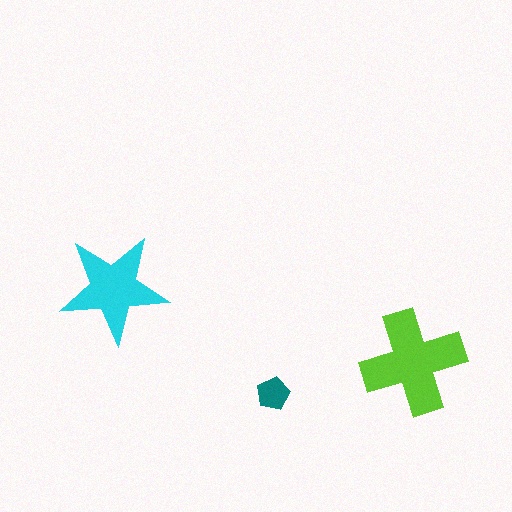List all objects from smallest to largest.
The teal pentagon, the cyan star, the lime cross.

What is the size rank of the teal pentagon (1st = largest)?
3rd.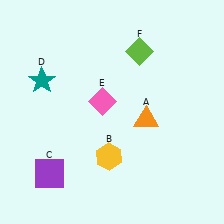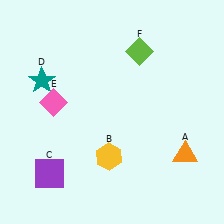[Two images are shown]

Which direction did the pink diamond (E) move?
The pink diamond (E) moved left.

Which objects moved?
The objects that moved are: the orange triangle (A), the pink diamond (E).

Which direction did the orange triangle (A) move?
The orange triangle (A) moved right.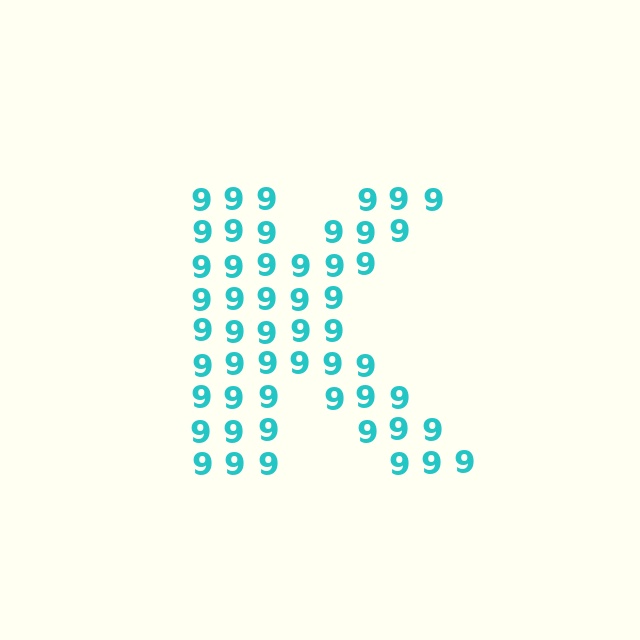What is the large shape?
The large shape is the letter K.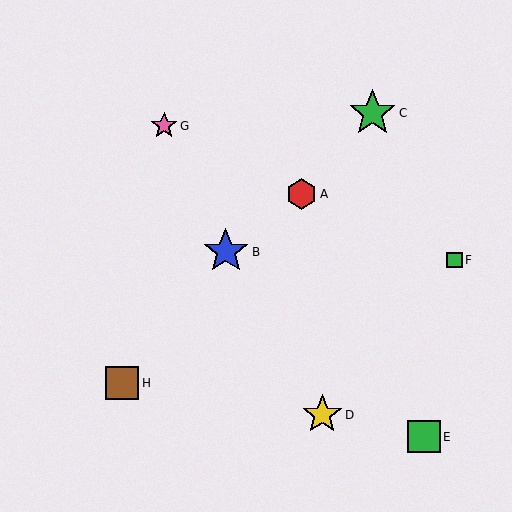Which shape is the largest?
The green star (labeled C) is the largest.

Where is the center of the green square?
The center of the green square is at (454, 260).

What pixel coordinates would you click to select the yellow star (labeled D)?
Click at (322, 415) to select the yellow star D.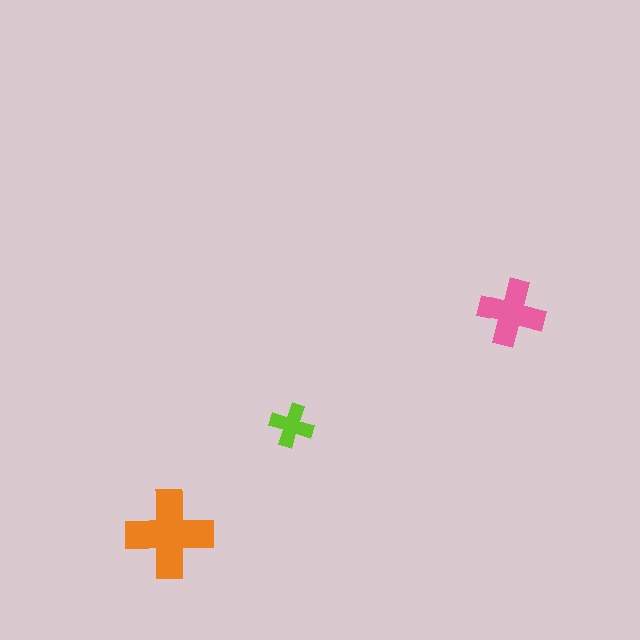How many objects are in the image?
There are 3 objects in the image.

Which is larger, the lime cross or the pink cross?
The pink one.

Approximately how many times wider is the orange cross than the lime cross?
About 2 times wider.